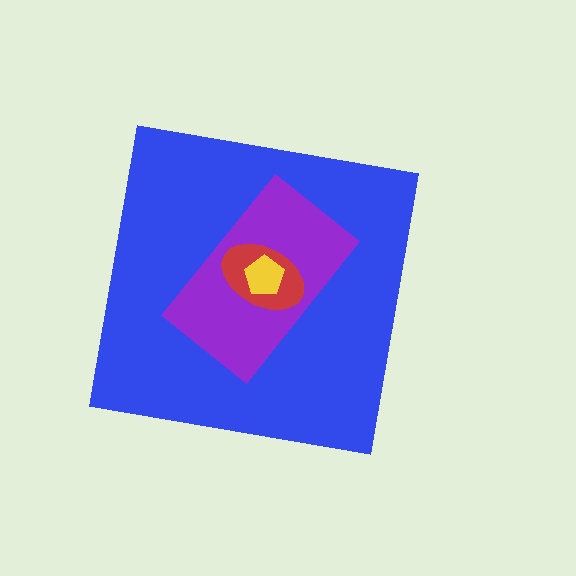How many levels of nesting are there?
4.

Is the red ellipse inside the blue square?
Yes.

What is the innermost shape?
The yellow pentagon.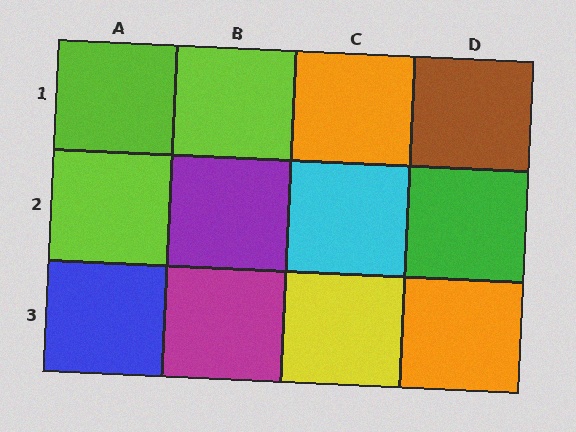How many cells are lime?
3 cells are lime.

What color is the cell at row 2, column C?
Cyan.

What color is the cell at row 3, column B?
Magenta.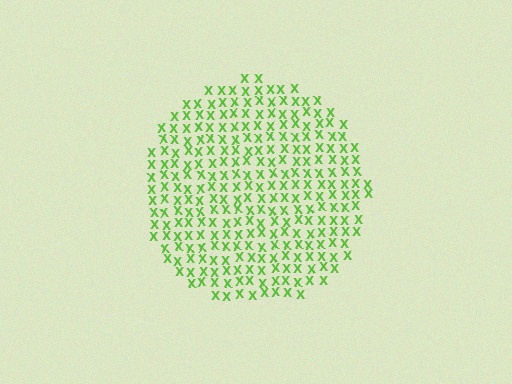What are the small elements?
The small elements are letter X's.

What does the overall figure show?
The overall figure shows a circle.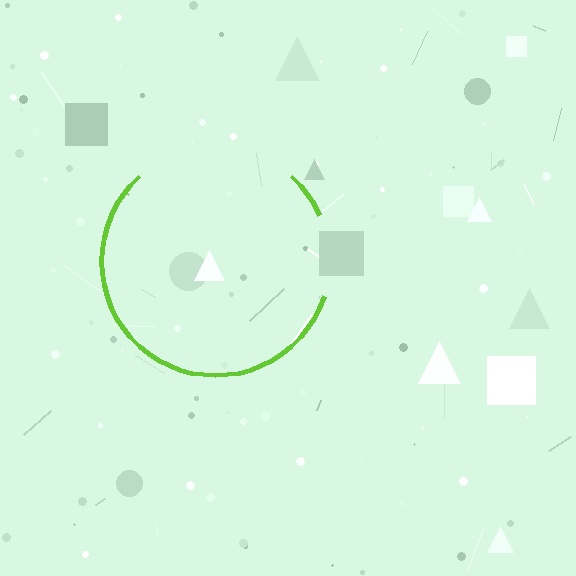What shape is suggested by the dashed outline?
The dashed outline suggests a circle.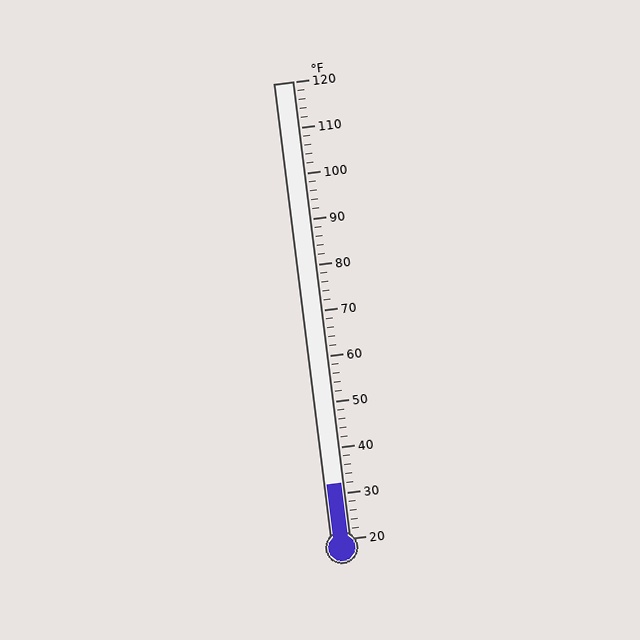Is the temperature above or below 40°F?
The temperature is below 40°F.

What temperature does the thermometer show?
The thermometer shows approximately 32°F.